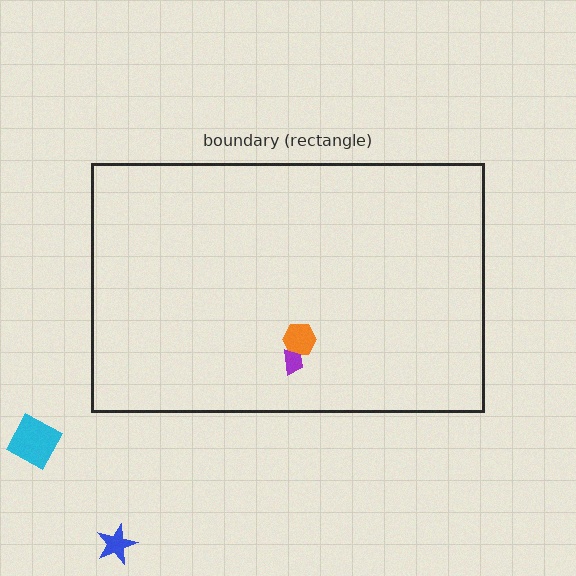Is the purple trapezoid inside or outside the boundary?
Inside.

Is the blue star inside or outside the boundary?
Outside.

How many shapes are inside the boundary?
2 inside, 2 outside.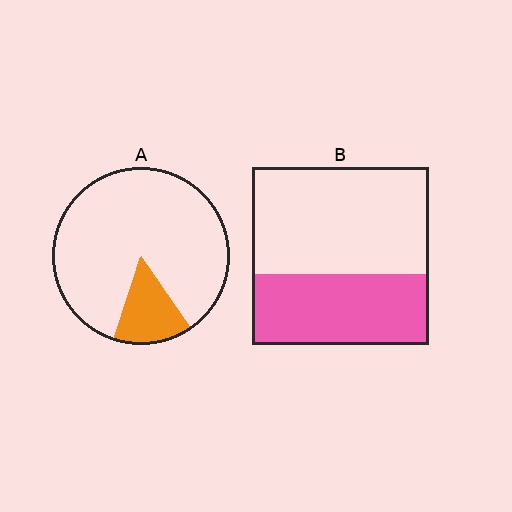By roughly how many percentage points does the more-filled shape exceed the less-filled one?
By roughly 25 percentage points (B over A).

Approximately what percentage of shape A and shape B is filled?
A is approximately 15% and B is approximately 40%.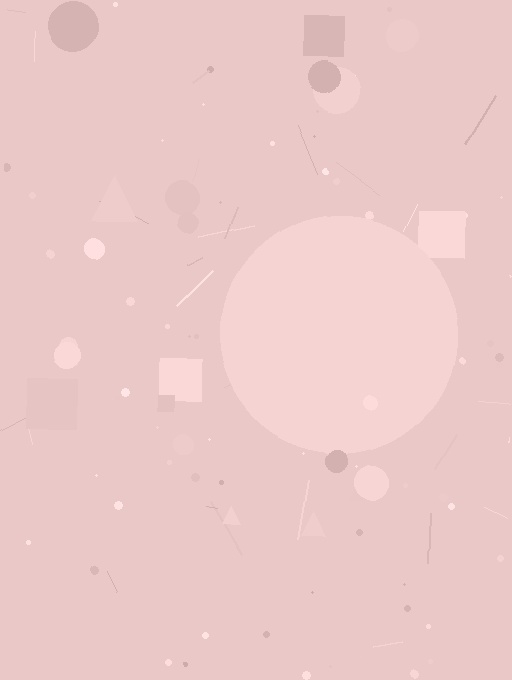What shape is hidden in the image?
A circle is hidden in the image.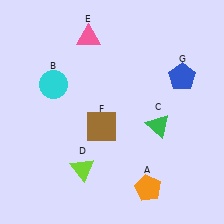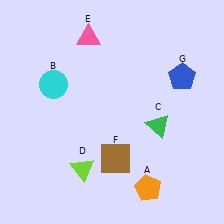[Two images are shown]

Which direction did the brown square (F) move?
The brown square (F) moved down.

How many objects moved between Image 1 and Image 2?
1 object moved between the two images.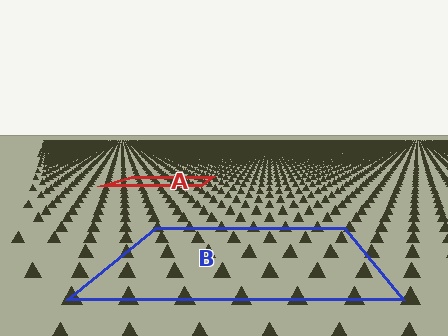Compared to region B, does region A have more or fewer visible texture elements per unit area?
Region A has more texture elements per unit area — they are packed more densely because it is farther away.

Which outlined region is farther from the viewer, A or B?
Region A is farther from the viewer — the texture elements inside it appear smaller and more densely packed.